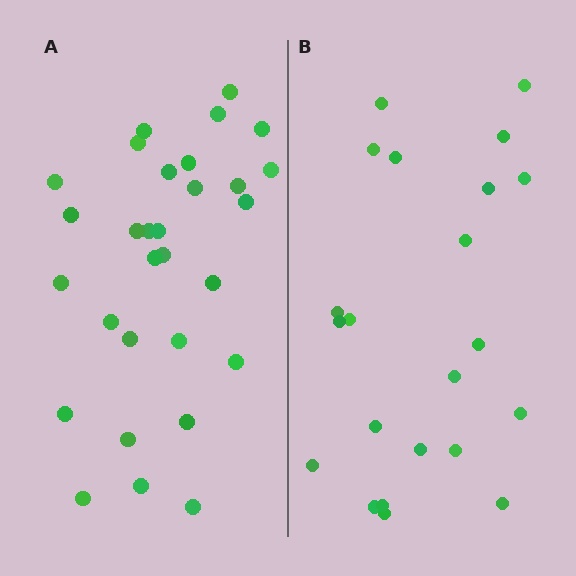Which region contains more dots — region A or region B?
Region A (the left region) has more dots.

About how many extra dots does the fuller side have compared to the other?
Region A has roughly 8 or so more dots than region B.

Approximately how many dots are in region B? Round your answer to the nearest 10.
About 20 dots. (The exact count is 22, which rounds to 20.)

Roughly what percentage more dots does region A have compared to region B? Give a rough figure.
About 35% more.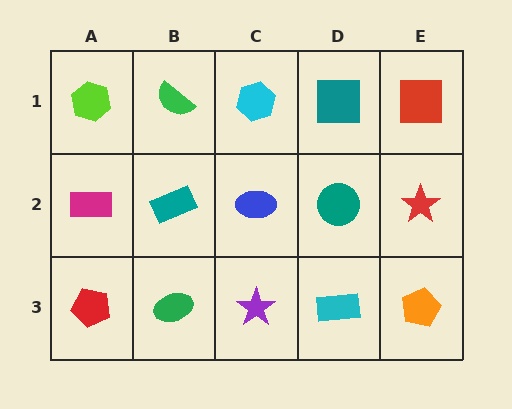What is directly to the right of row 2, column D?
A red star.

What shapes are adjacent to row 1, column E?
A red star (row 2, column E), a teal square (row 1, column D).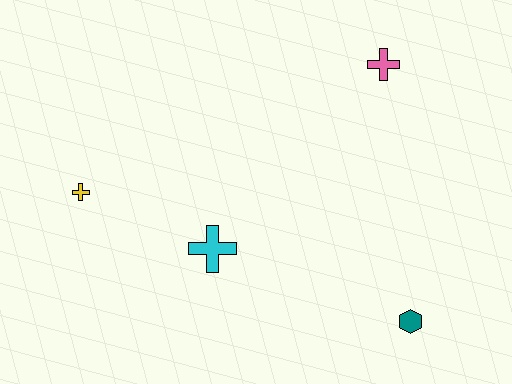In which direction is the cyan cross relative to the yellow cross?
The cyan cross is to the right of the yellow cross.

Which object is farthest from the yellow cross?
The teal hexagon is farthest from the yellow cross.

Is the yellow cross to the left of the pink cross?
Yes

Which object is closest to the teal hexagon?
The cyan cross is closest to the teal hexagon.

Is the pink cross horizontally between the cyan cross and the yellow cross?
No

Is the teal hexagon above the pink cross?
No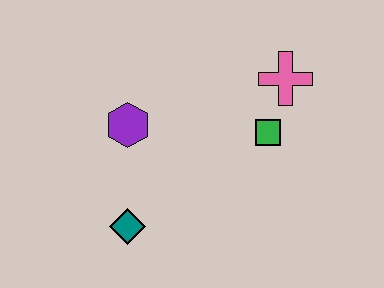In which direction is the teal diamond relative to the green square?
The teal diamond is to the left of the green square.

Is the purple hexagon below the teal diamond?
No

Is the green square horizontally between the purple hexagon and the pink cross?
Yes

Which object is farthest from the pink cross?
The teal diamond is farthest from the pink cross.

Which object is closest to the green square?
The pink cross is closest to the green square.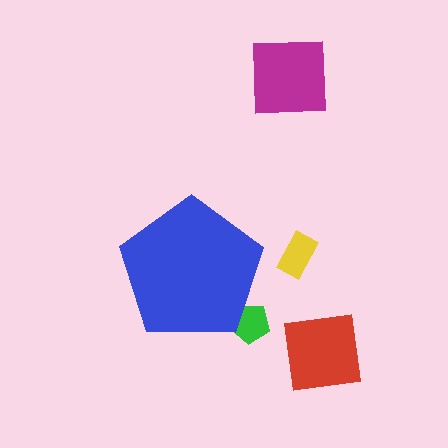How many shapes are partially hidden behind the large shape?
1 shape is partially hidden.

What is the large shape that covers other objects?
A blue pentagon.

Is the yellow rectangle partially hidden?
No, the yellow rectangle is fully visible.